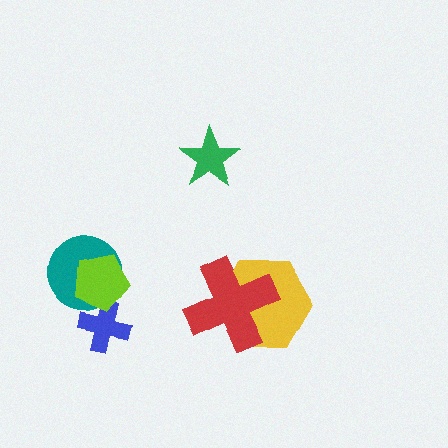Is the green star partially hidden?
No, no other shape covers it.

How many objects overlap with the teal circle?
1 object overlaps with the teal circle.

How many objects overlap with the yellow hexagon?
1 object overlaps with the yellow hexagon.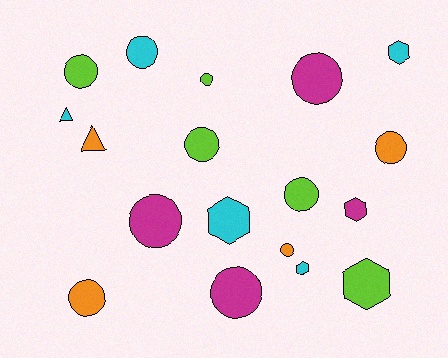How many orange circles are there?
There are 3 orange circles.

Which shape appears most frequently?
Circle, with 11 objects.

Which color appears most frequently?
Cyan, with 5 objects.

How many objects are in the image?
There are 18 objects.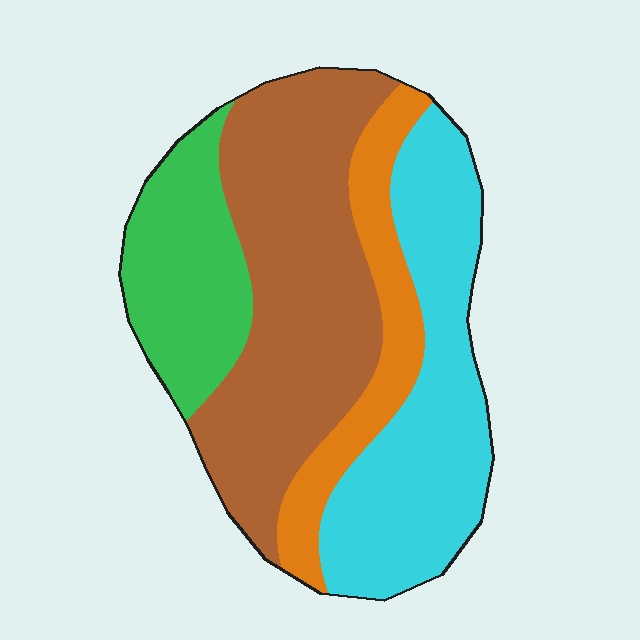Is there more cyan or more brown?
Brown.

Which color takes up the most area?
Brown, at roughly 40%.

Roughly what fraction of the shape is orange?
Orange takes up about one eighth (1/8) of the shape.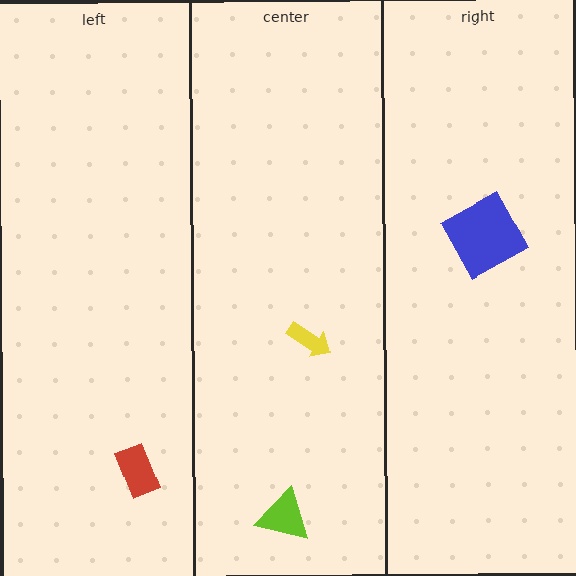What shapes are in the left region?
The red rectangle.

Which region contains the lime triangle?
The center region.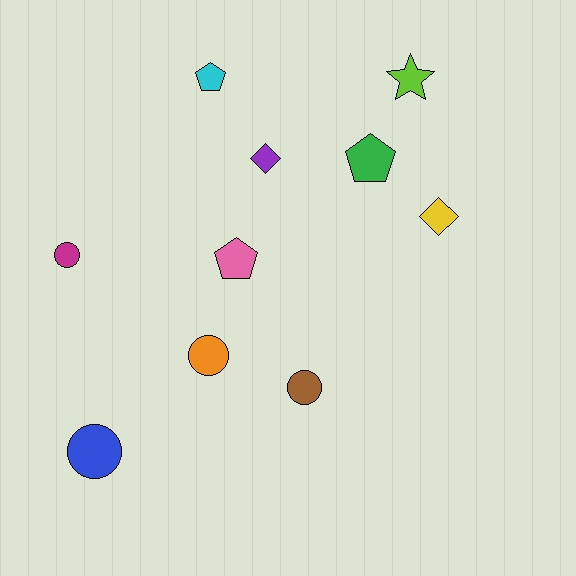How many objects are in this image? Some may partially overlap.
There are 10 objects.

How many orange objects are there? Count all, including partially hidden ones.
There is 1 orange object.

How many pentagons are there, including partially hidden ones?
There are 3 pentagons.